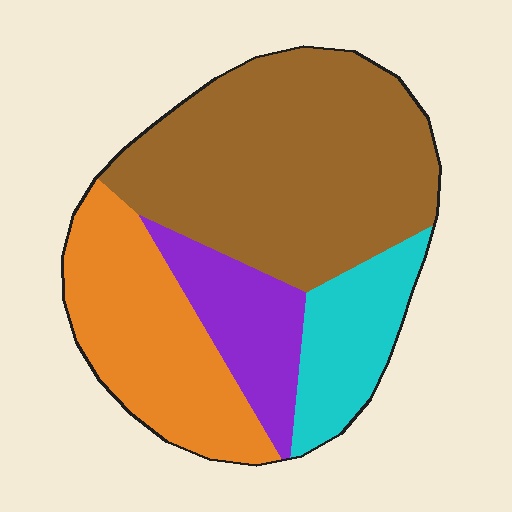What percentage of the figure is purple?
Purple covers roughly 15% of the figure.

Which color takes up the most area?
Brown, at roughly 45%.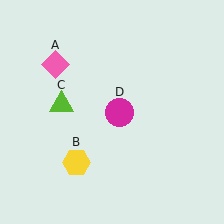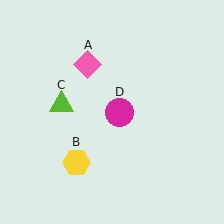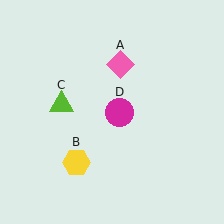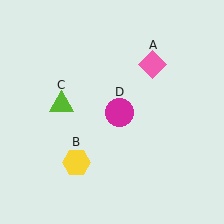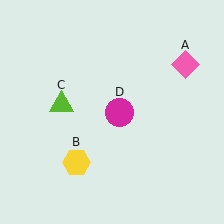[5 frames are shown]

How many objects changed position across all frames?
1 object changed position: pink diamond (object A).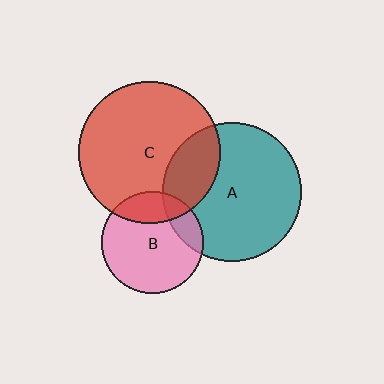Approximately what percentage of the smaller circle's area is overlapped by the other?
Approximately 20%.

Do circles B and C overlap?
Yes.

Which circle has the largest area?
Circle C (red).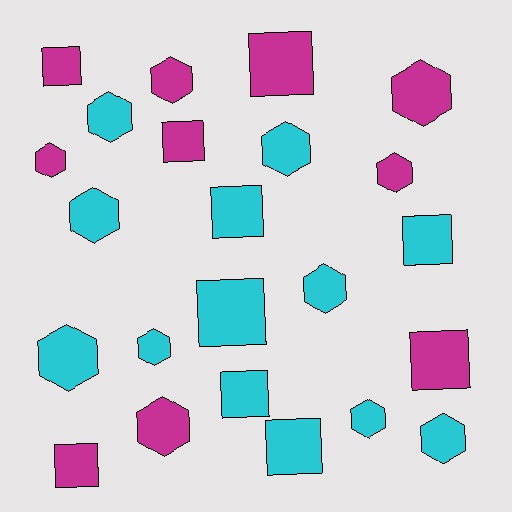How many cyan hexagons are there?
There are 8 cyan hexagons.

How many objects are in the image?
There are 23 objects.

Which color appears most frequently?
Cyan, with 13 objects.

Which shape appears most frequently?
Hexagon, with 13 objects.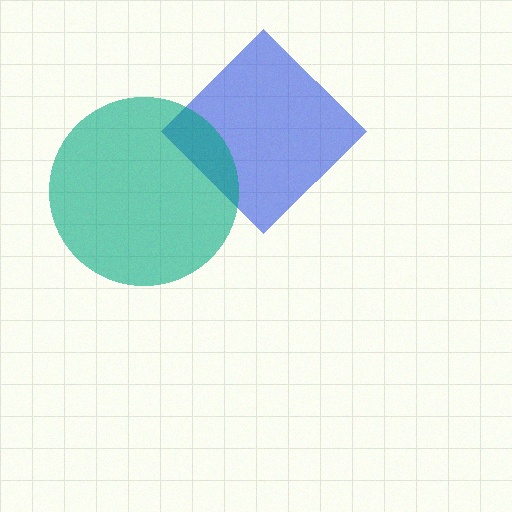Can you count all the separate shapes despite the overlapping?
Yes, there are 2 separate shapes.